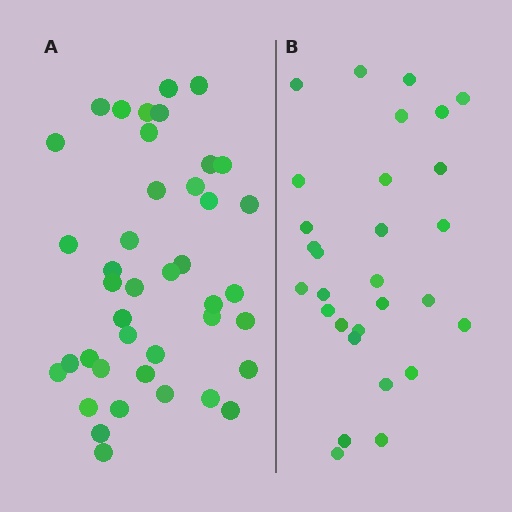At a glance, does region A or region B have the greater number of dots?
Region A (the left region) has more dots.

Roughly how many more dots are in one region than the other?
Region A has roughly 12 or so more dots than region B.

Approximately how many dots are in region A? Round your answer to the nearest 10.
About 40 dots. (The exact count is 41, which rounds to 40.)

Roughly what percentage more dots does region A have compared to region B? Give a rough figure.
About 40% more.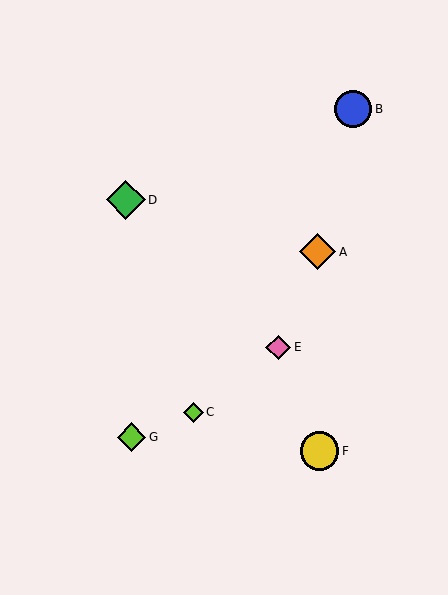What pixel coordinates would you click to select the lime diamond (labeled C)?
Click at (193, 412) to select the lime diamond C.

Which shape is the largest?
The green diamond (labeled D) is the largest.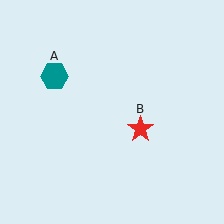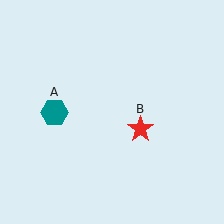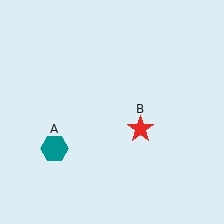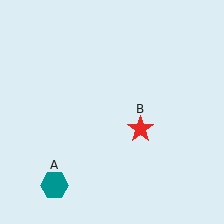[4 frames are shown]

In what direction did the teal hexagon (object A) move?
The teal hexagon (object A) moved down.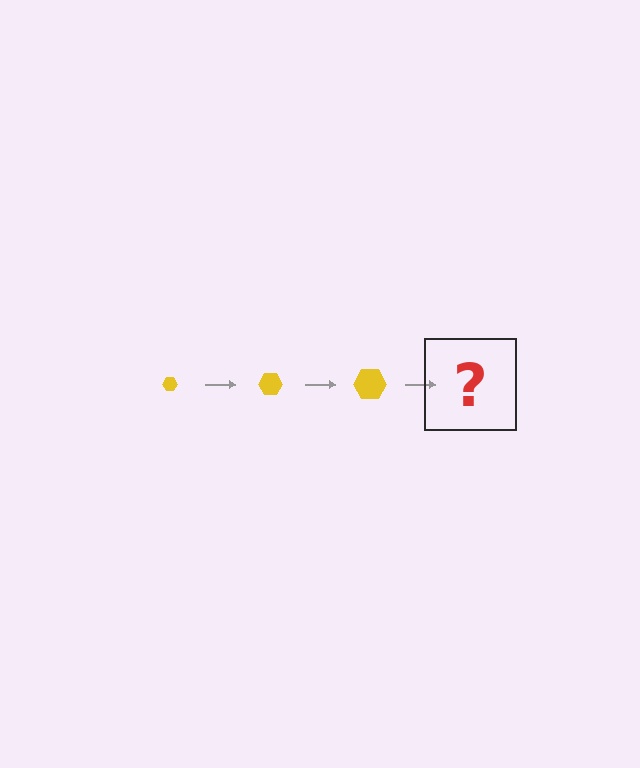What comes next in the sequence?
The next element should be a yellow hexagon, larger than the previous one.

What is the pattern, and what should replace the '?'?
The pattern is that the hexagon gets progressively larger each step. The '?' should be a yellow hexagon, larger than the previous one.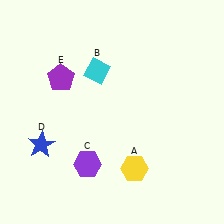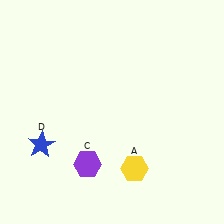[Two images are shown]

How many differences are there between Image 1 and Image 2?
There are 2 differences between the two images.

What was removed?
The purple pentagon (E), the cyan diamond (B) were removed in Image 2.